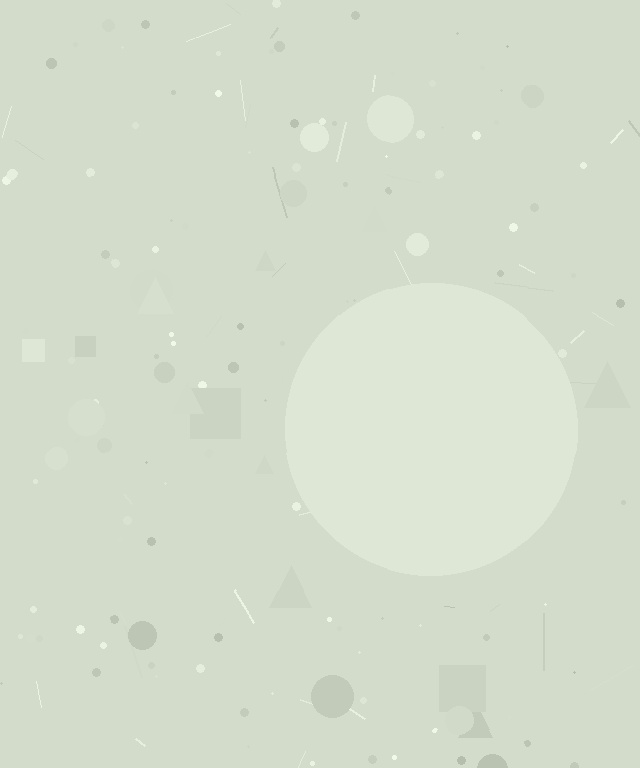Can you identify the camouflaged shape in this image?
The camouflaged shape is a circle.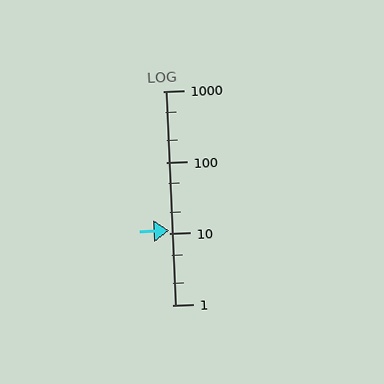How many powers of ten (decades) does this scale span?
The scale spans 3 decades, from 1 to 1000.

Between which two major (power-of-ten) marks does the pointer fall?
The pointer is between 10 and 100.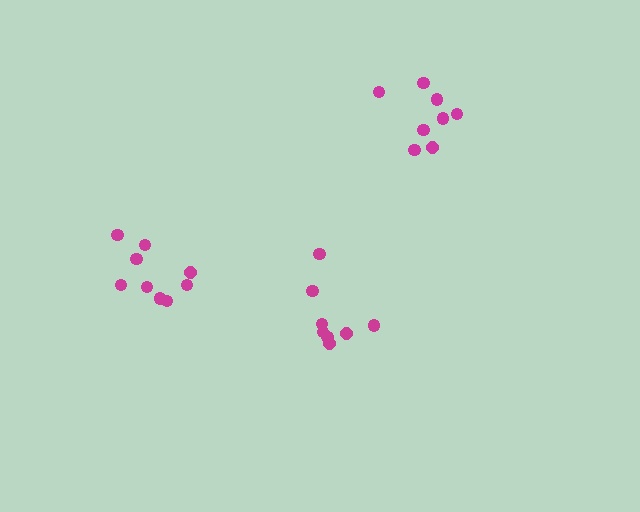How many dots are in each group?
Group 1: 8 dots, Group 2: 8 dots, Group 3: 9 dots (25 total).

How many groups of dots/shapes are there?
There are 3 groups.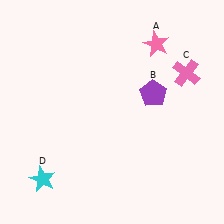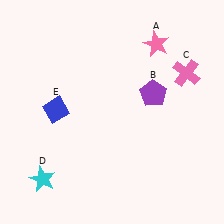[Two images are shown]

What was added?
A blue diamond (E) was added in Image 2.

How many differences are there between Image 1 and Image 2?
There is 1 difference between the two images.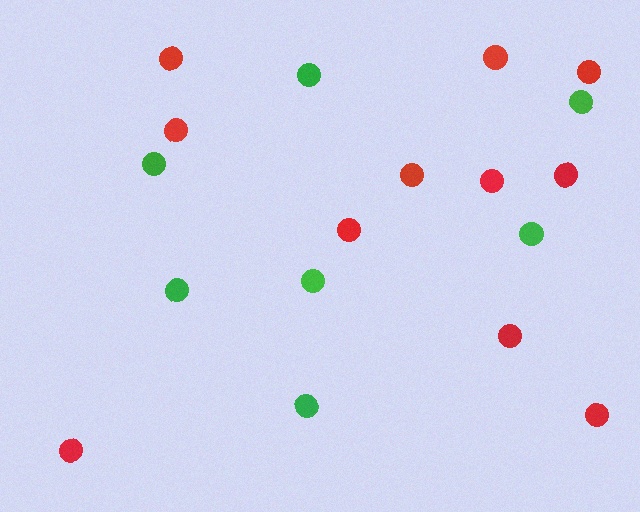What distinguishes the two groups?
There are 2 groups: one group of red circles (11) and one group of green circles (7).